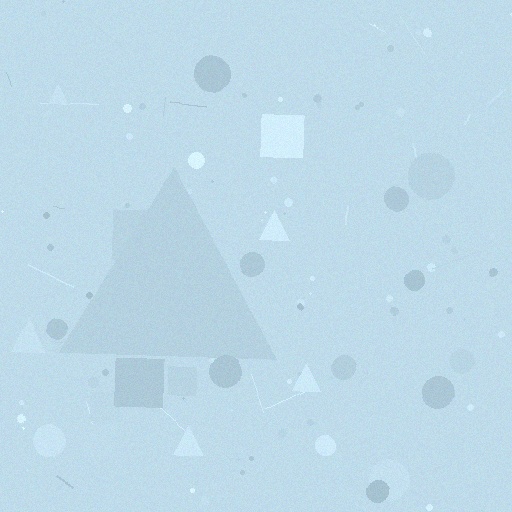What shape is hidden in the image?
A triangle is hidden in the image.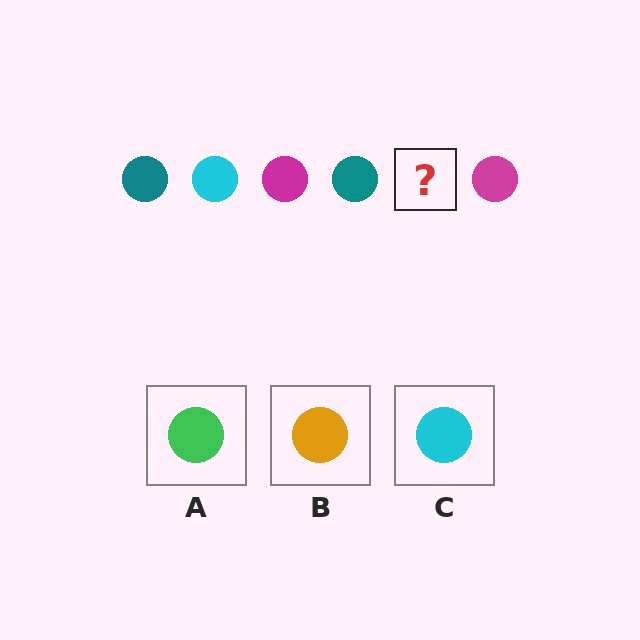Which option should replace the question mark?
Option C.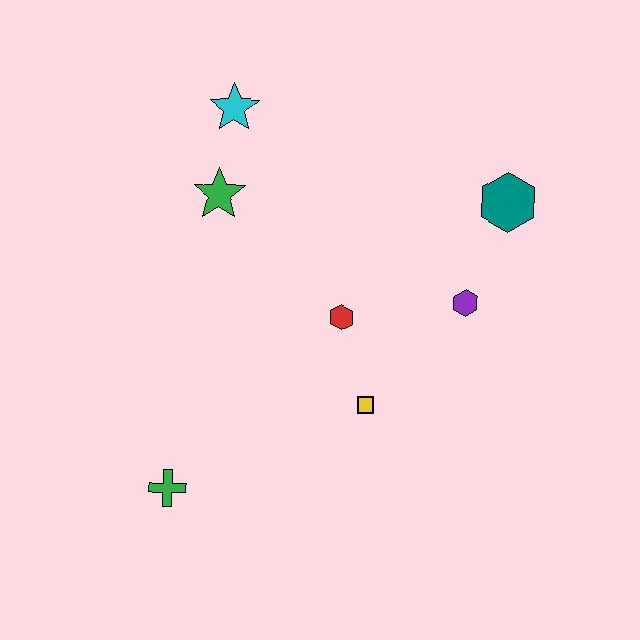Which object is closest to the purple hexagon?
The teal hexagon is closest to the purple hexagon.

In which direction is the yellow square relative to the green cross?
The yellow square is to the right of the green cross.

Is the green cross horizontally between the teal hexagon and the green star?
No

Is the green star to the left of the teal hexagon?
Yes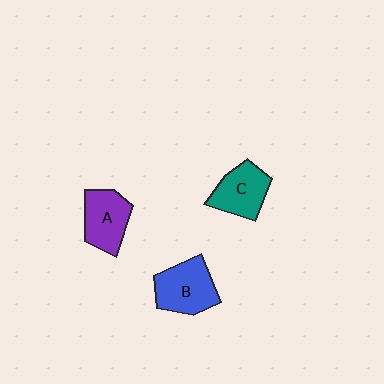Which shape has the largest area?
Shape B (blue).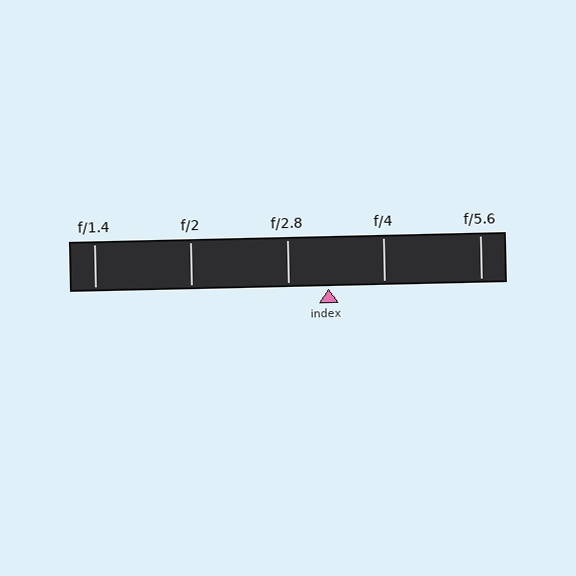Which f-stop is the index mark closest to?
The index mark is closest to f/2.8.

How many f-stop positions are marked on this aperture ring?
There are 5 f-stop positions marked.